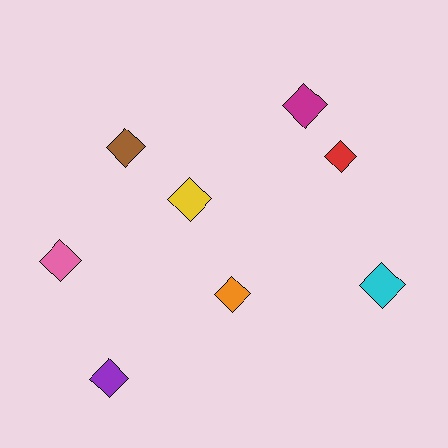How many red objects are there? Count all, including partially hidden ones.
There is 1 red object.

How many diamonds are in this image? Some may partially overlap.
There are 8 diamonds.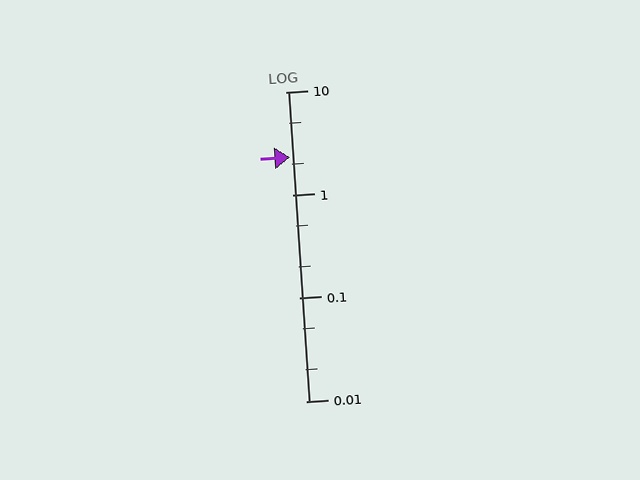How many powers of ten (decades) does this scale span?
The scale spans 3 decades, from 0.01 to 10.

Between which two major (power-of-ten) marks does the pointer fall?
The pointer is between 1 and 10.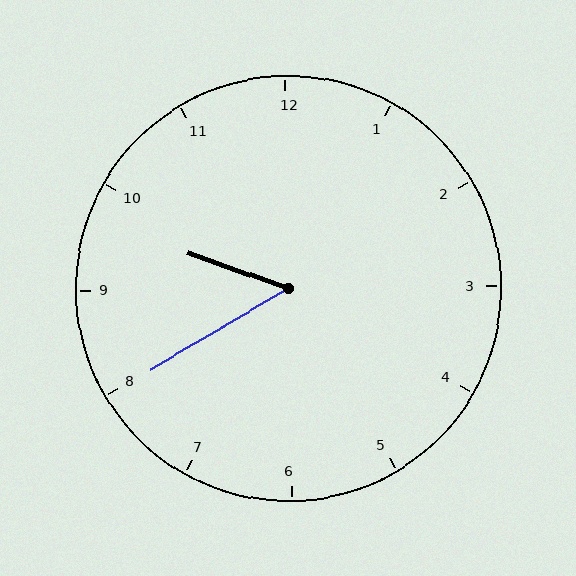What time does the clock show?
9:40.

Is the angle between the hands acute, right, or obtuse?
It is acute.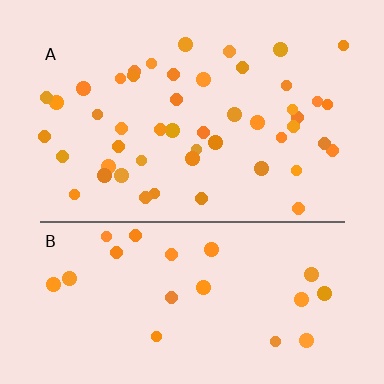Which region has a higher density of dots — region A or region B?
A (the top).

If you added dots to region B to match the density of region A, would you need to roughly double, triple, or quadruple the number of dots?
Approximately double.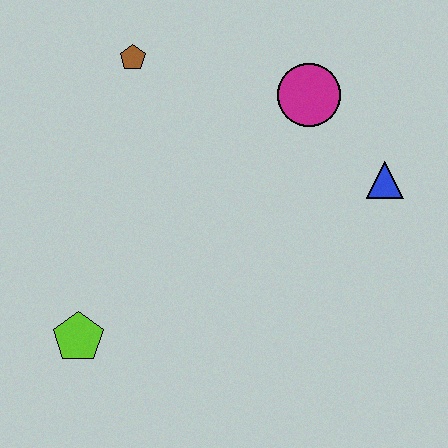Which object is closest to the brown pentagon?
The magenta circle is closest to the brown pentagon.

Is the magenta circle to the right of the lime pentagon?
Yes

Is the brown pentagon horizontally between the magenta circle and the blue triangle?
No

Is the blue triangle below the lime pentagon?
No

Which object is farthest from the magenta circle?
The lime pentagon is farthest from the magenta circle.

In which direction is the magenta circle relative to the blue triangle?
The magenta circle is above the blue triangle.